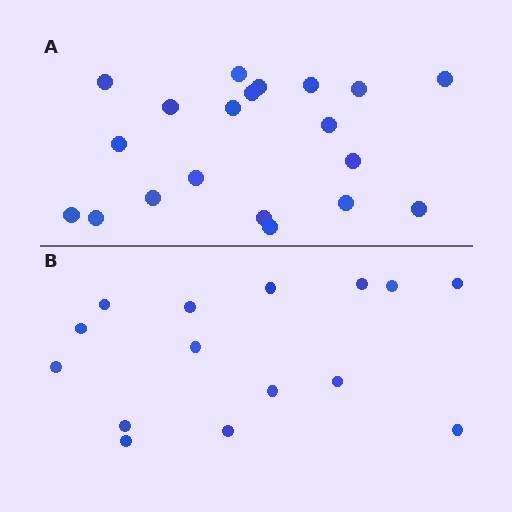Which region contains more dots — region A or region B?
Region A (the top region) has more dots.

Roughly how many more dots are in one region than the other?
Region A has about 5 more dots than region B.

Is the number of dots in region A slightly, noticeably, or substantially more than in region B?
Region A has noticeably more, but not dramatically so. The ratio is roughly 1.3 to 1.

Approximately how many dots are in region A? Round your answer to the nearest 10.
About 20 dots.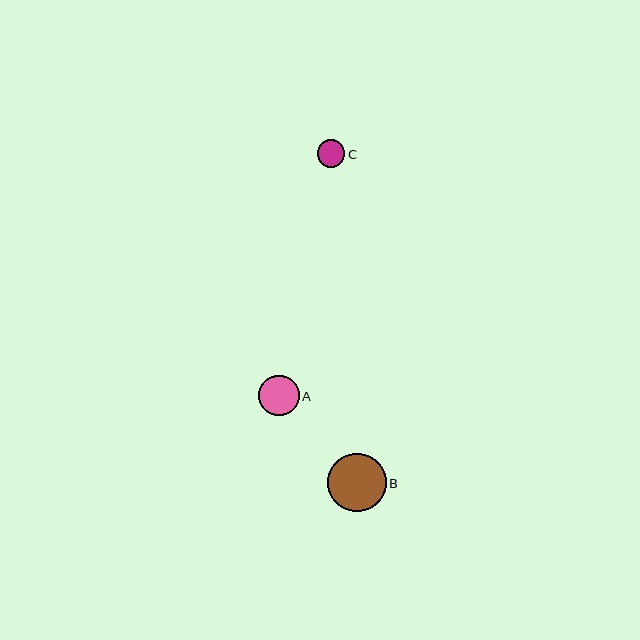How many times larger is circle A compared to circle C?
Circle A is approximately 1.4 times the size of circle C.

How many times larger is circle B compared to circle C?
Circle B is approximately 2.1 times the size of circle C.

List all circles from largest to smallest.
From largest to smallest: B, A, C.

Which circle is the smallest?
Circle C is the smallest with a size of approximately 28 pixels.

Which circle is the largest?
Circle B is the largest with a size of approximately 59 pixels.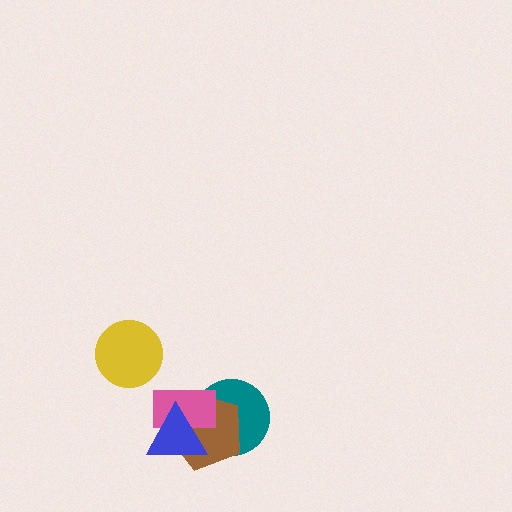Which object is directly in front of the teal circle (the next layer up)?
The brown pentagon is directly in front of the teal circle.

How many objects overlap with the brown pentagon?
3 objects overlap with the brown pentagon.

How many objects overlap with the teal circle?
3 objects overlap with the teal circle.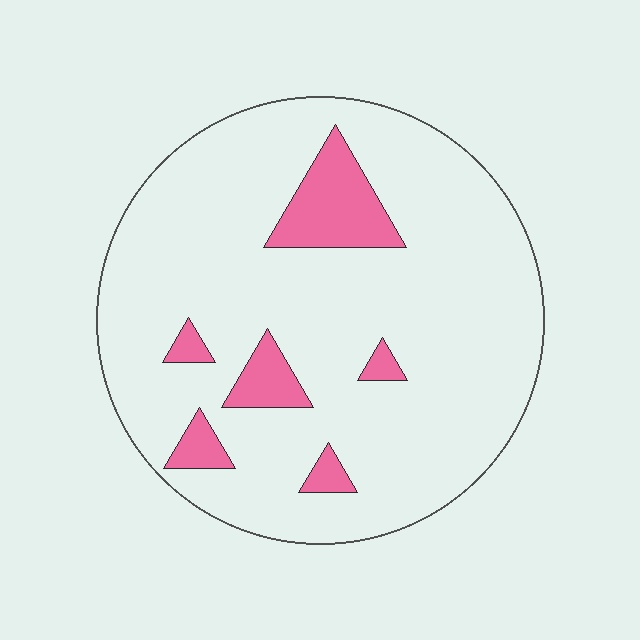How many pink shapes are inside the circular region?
6.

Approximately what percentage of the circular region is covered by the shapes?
Approximately 10%.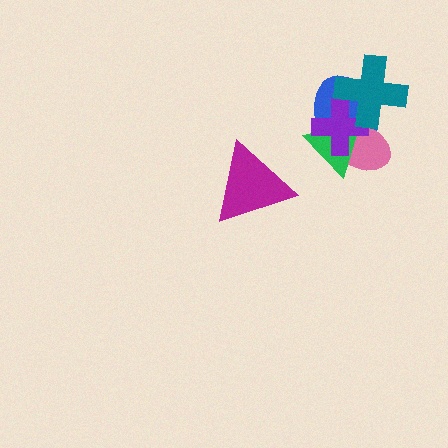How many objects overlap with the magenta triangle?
0 objects overlap with the magenta triangle.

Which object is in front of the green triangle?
The purple cross is in front of the green triangle.